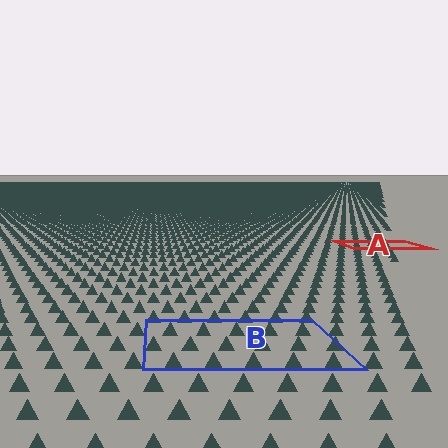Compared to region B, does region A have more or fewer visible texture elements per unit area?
Region A has more texture elements per unit area — they are packed more densely because it is farther away.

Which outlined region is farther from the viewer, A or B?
Region A is farther from the viewer — the texture elements inside it appear smaller and more densely packed.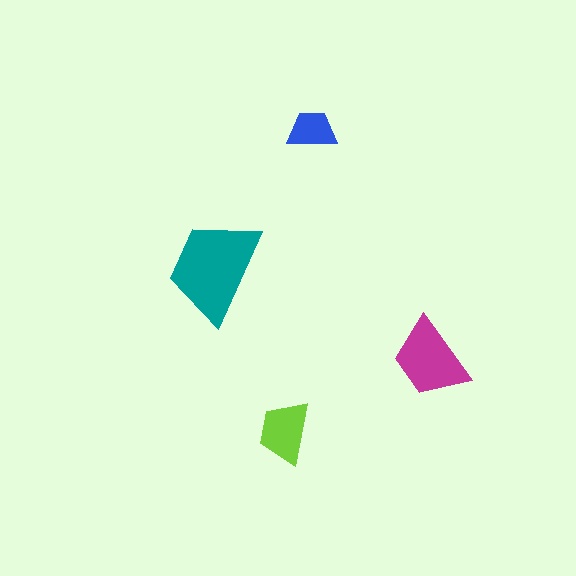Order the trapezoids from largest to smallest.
the teal one, the magenta one, the lime one, the blue one.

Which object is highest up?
The blue trapezoid is topmost.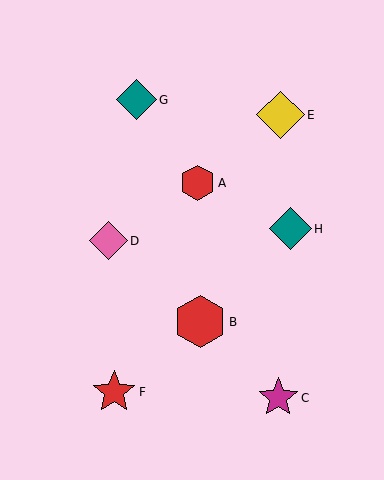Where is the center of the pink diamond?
The center of the pink diamond is at (108, 241).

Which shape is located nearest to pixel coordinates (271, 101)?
The yellow diamond (labeled E) at (280, 115) is nearest to that location.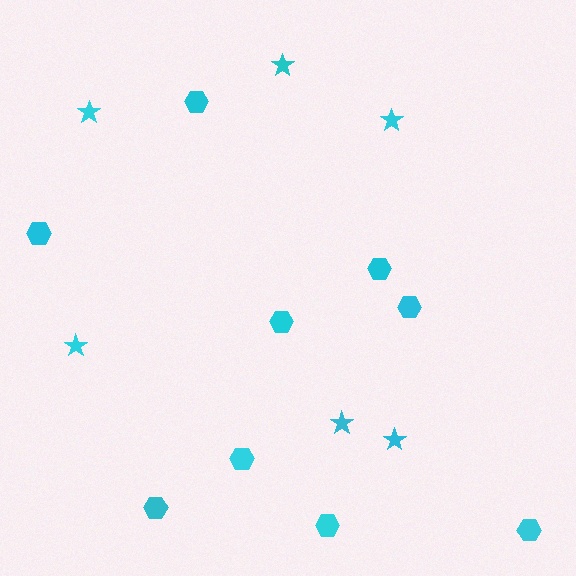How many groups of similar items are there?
There are 2 groups: one group of stars (6) and one group of hexagons (9).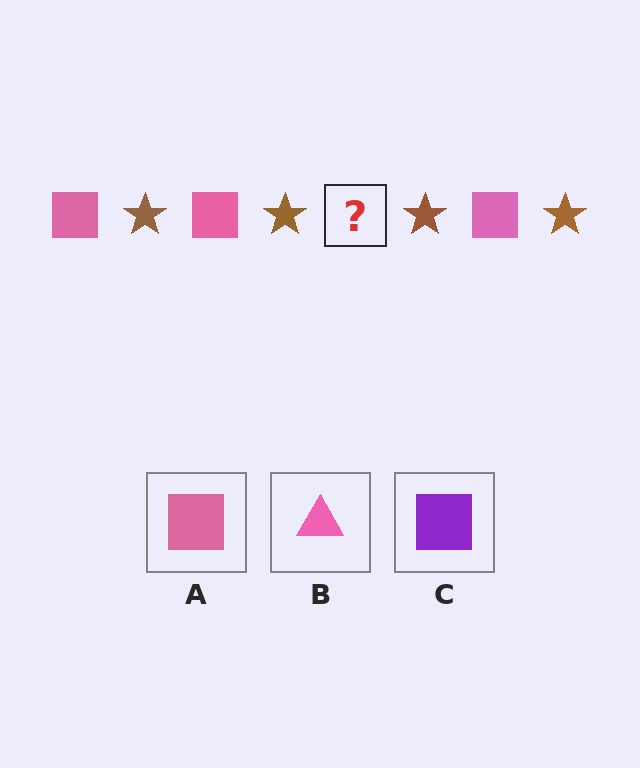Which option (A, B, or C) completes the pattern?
A.